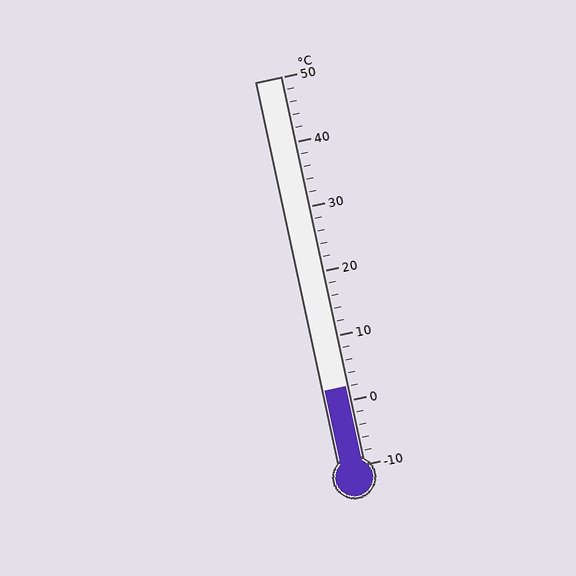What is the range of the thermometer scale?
The thermometer scale ranges from -10°C to 50°C.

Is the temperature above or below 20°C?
The temperature is below 20°C.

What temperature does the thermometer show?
The thermometer shows approximately 2°C.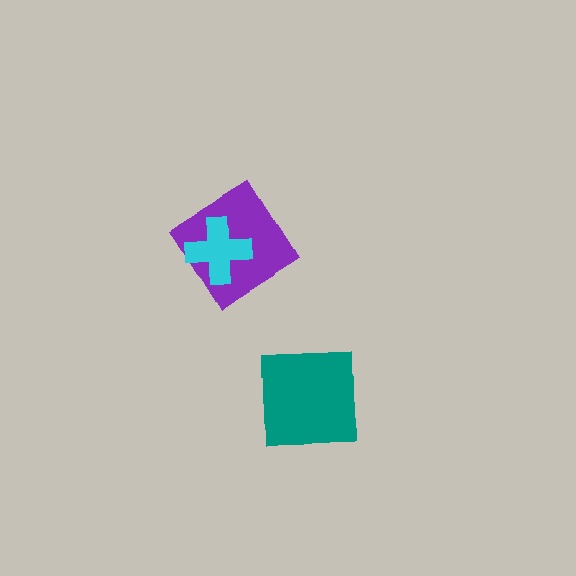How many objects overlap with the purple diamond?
1 object overlaps with the purple diamond.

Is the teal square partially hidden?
No, no other shape covers it.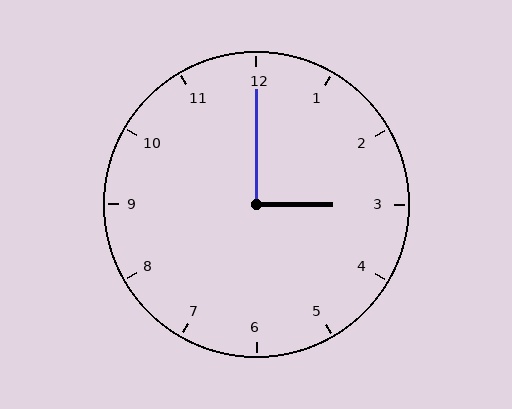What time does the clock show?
3:00.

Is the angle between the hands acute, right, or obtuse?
It is right.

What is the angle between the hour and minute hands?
Approximately 90 degrees.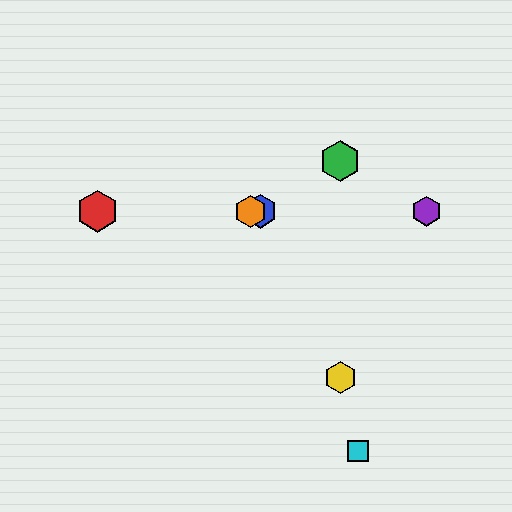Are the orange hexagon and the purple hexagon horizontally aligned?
Yes, both are at y≈211.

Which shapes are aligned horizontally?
The red hexagon, the blue hexagon, the purple hexagon, the orange hexagon are aligned horizontally.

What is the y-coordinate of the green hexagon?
The green hexagon is at y≈161.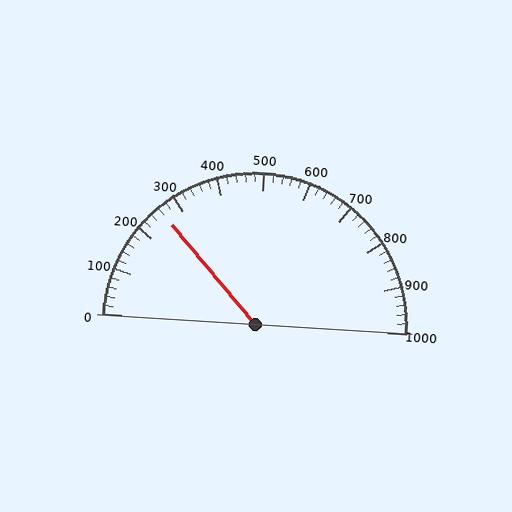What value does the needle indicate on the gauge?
The needle indicates approximately 260.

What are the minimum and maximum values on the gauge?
The gauge ranges from 0 to 1000.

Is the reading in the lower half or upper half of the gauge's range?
The reading is in the lower half of the range (0 to 1000).